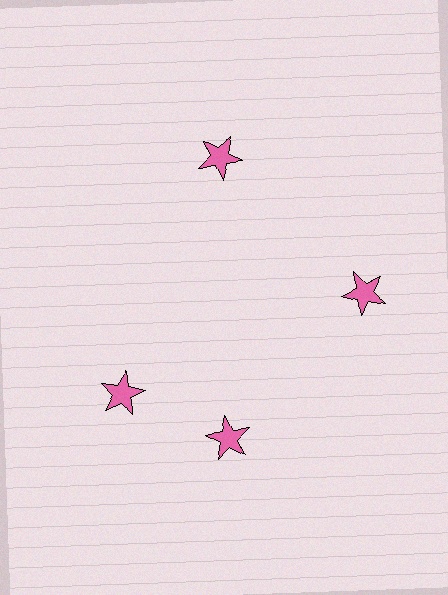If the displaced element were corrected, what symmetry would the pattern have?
It would have 4-fold rotational symmetry — the pattern would map onto itself every 90 degrees.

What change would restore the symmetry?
The symmetry would be restored by rotating it back into even spacing with its neighbors so that all 4 stars sit at equal angles and equal distance from the center.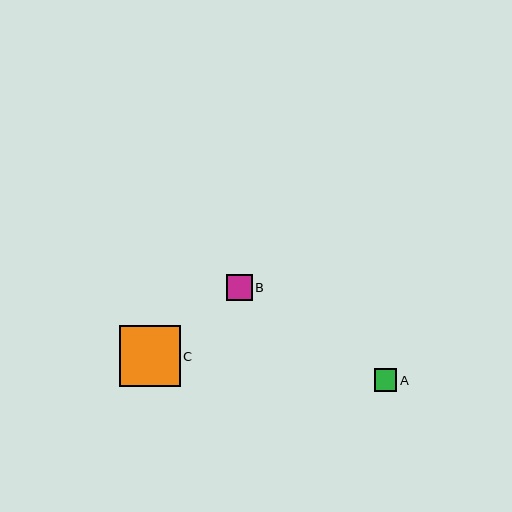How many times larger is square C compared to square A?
Square C is approximately 2.7 times the size of square A.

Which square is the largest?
Square C is the largest with a size of approximately 61 pixels.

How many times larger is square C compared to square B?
Square C is approximately 2.4 times the size of square B.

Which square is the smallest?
Square A is the smallest with a size of approximately 23 pixels.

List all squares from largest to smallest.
From largest to smallest: C, B, A.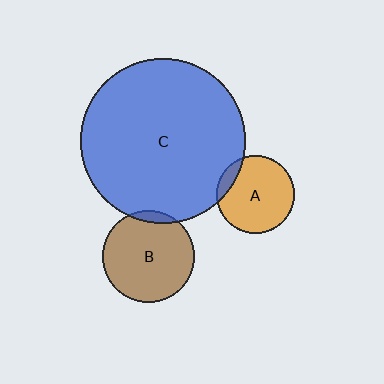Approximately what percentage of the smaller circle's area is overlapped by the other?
Approximately 10%.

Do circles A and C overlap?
Yes.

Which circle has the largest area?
Circle C (blue).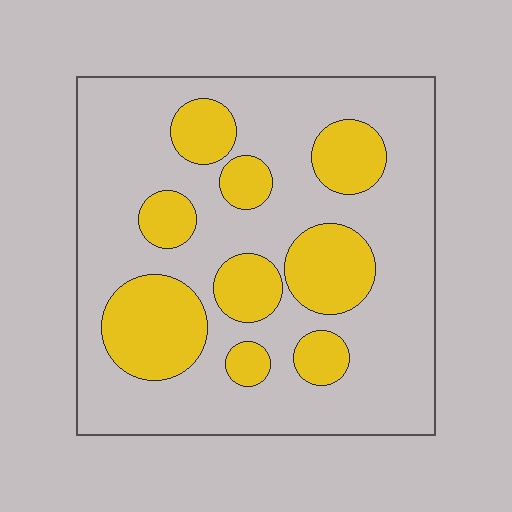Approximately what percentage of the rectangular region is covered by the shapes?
Approximately 30%.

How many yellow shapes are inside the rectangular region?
9.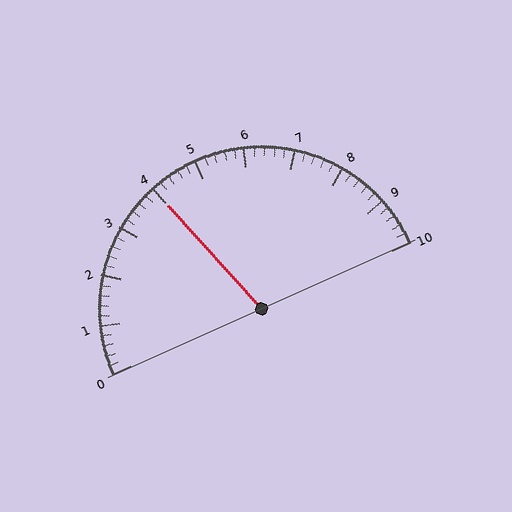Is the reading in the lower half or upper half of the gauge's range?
The reading is in the lower half of the range (0 to 10).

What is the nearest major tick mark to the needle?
The nearest major tick mark is 4.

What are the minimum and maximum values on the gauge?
The gauge ranges from 0 to 10.